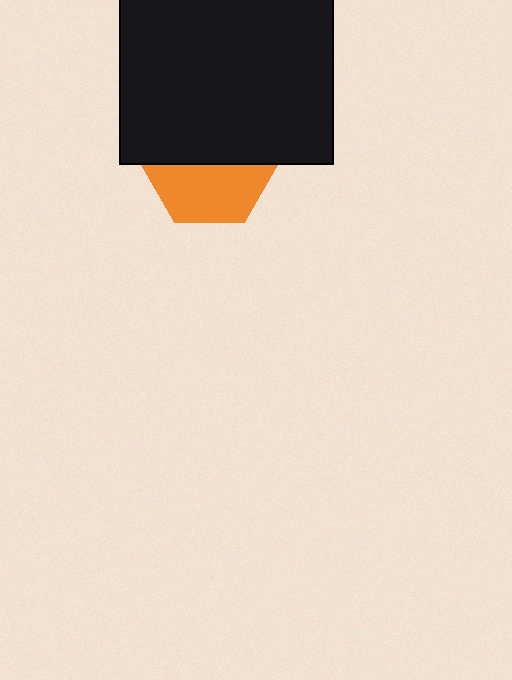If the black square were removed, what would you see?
You would see the complete orange hexagon.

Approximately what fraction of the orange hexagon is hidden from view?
Roughly 54% of the orange hexagon is hidden behind the black square.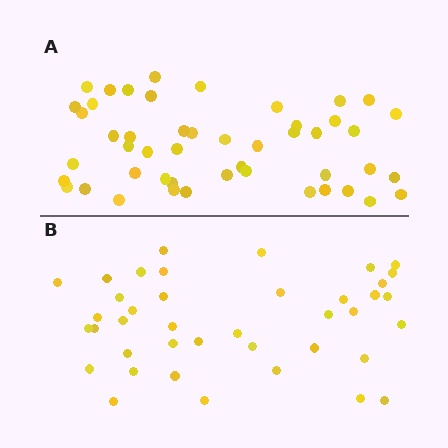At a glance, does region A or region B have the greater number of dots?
Region A (the top region) has more dots.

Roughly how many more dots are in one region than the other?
Region A has roughly 8 or so more dots than region B.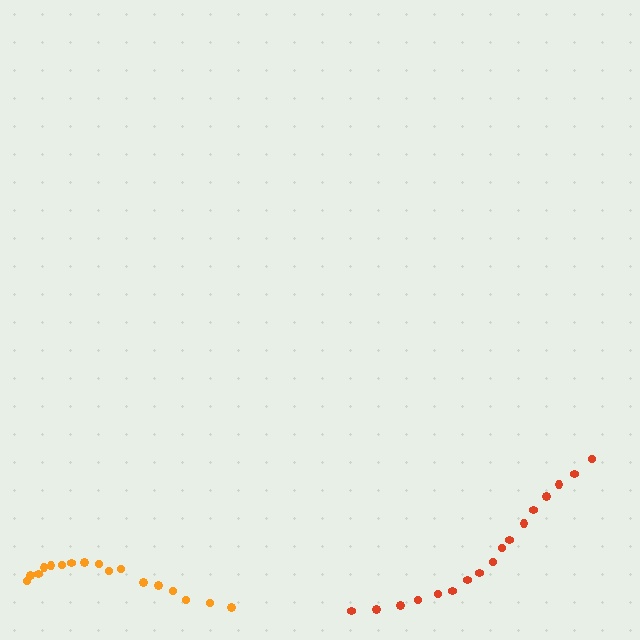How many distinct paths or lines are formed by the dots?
There are 2 distinct paths.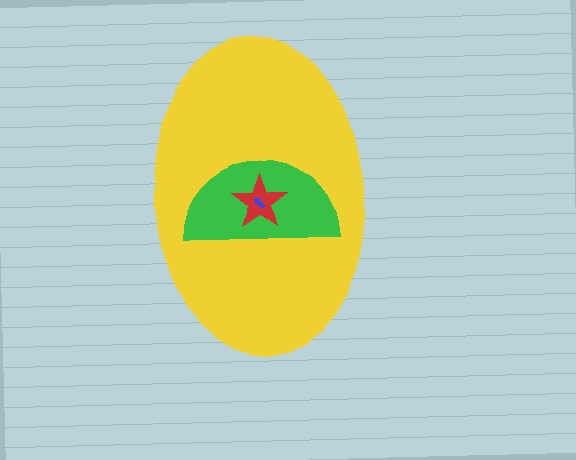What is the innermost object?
The blue arrow.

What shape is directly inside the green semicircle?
The red star.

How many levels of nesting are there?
4.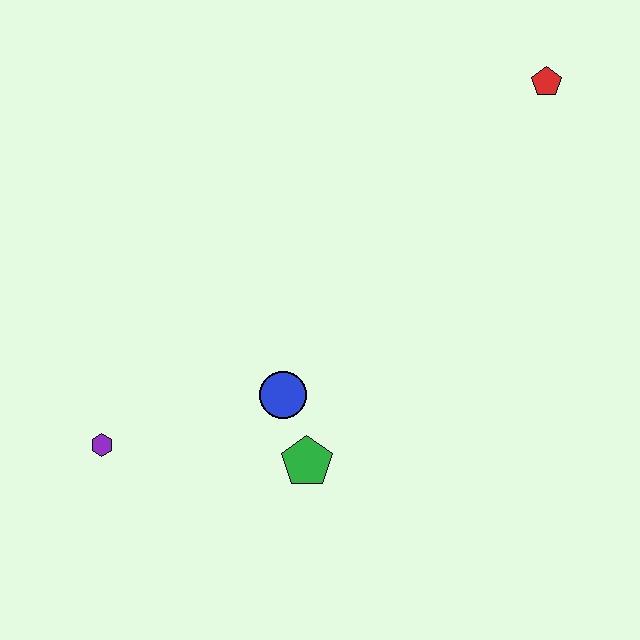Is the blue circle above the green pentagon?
Yes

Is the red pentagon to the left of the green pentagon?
No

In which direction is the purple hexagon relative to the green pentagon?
The purple hexagon is to the left of the green pentagon.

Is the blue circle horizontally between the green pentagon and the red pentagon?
No